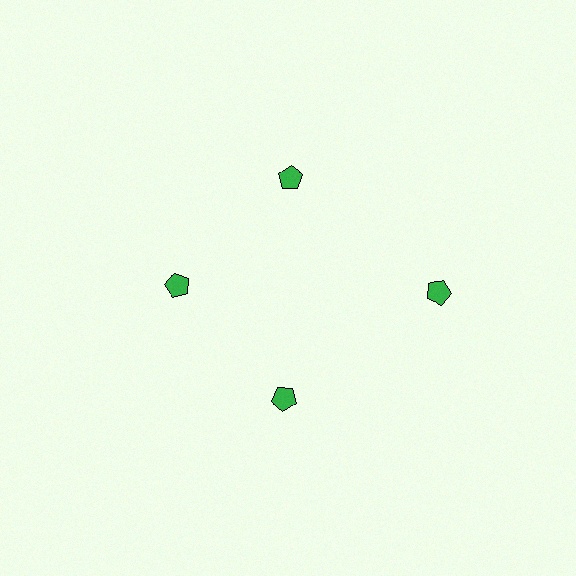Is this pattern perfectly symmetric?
No. The 4 green pentagons are arranged in a ring, but one element near the 3 o'clock position is pushed outward from the center, breaking the 4-fold rotational symmetry.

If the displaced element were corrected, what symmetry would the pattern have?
It would have 4-fold rotational symmetry — the pattern would map onto itself every 90 degrees.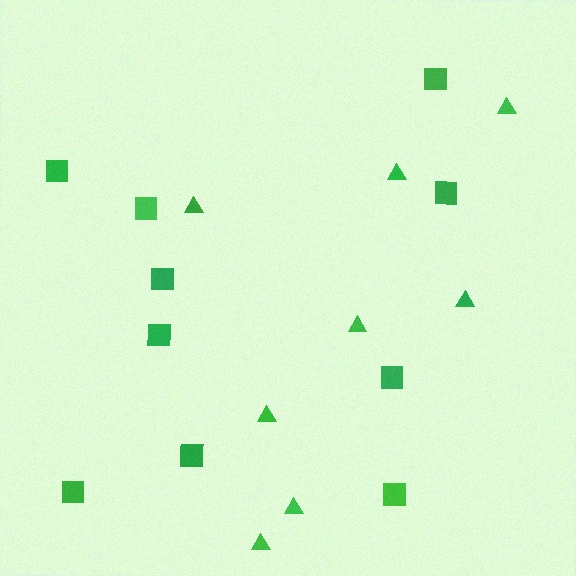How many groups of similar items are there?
There are 2 groups: one group of squares (10) and one group of triangles (8).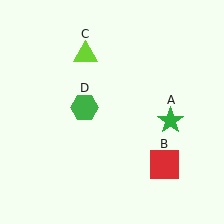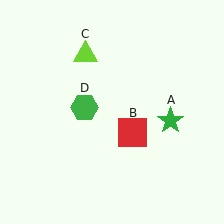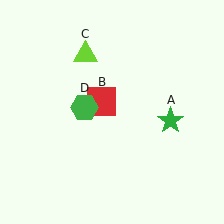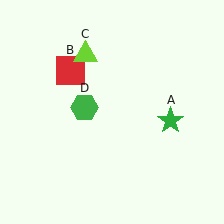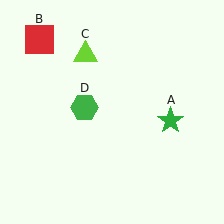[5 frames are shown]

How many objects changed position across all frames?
1 object changed position: red square (object B).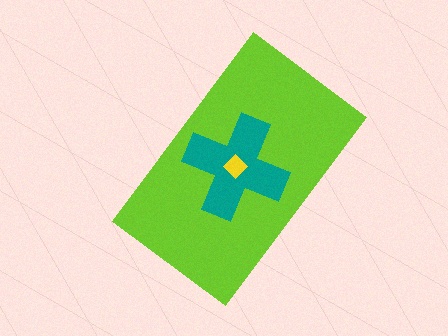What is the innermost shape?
The yellow diamond.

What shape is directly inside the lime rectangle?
The teal cross.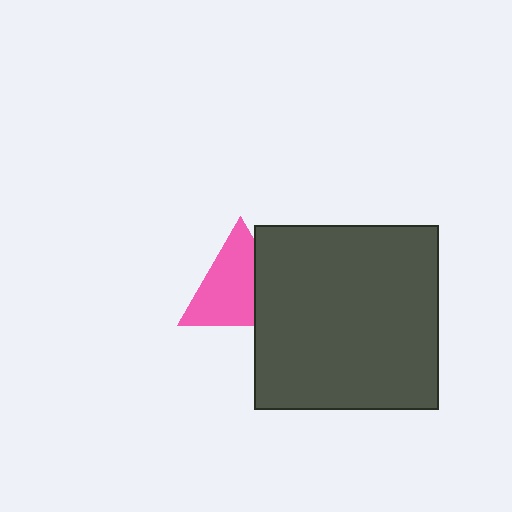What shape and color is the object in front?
The object in front is a dark gray square.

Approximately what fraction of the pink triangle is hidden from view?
Roughly 32% of the pink triangle is hidden behind the dark gray square.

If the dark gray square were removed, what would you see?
You would see the complete pink triangle.